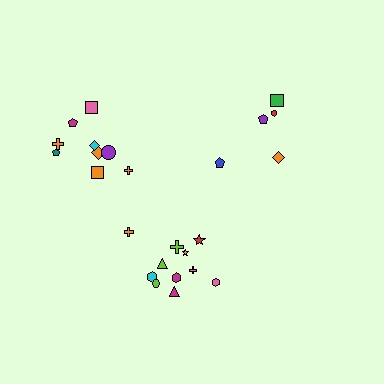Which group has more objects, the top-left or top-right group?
The top-left group.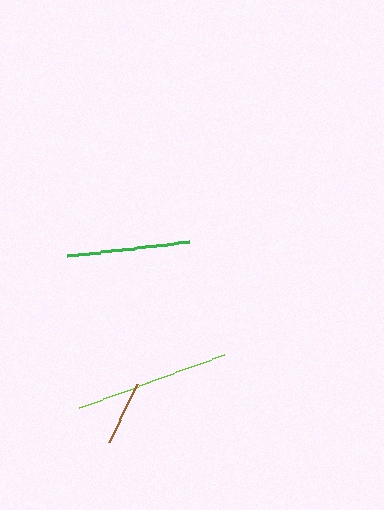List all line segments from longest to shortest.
From longest to shortest: lime, green, brown.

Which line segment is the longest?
The lime line is the longest at approximately 154 pixels.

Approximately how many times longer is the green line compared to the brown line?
The green line is approximately 1.9 times the length of the brown line.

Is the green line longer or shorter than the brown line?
The green line is longer than the brown line.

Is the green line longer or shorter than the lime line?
The lime line is longer than the green line.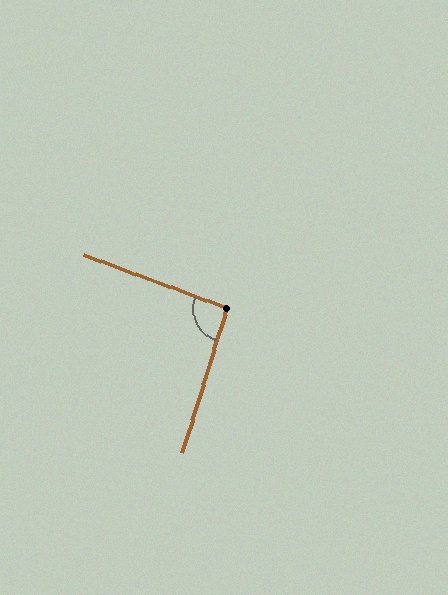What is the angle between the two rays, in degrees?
Approximately 94 degrees.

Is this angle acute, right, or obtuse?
It is approximately a right angle.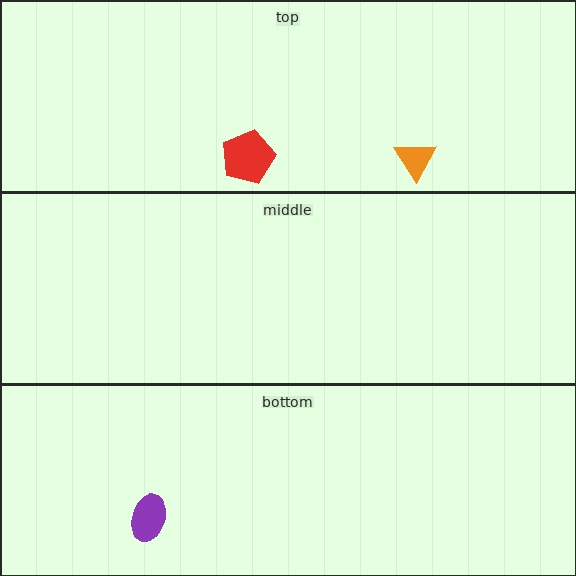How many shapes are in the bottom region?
1.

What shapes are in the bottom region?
The purple ellipse.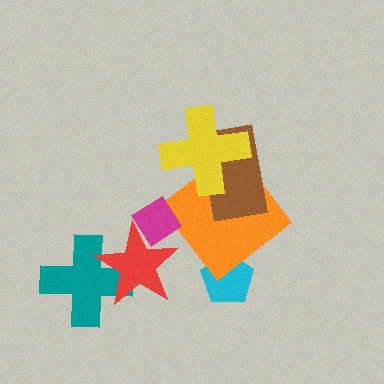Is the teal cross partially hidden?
Yes, it is partially covered by another shape.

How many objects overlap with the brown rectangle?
2 objects overlap with the brown rectangle.